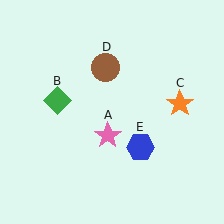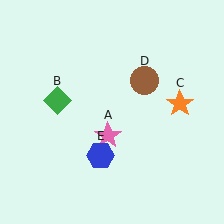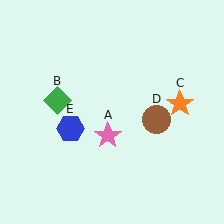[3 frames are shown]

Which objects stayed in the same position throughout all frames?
Pink star (object A) and green diamond (object B) and orange star (object C) remained stationary.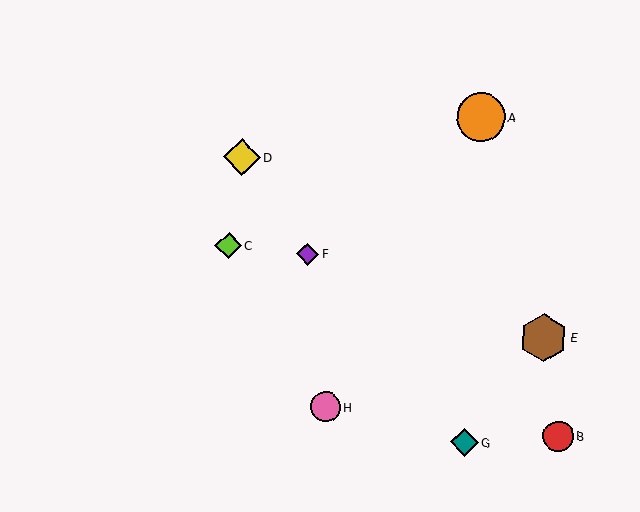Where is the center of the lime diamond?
The center of the lime diamond is at (228, 245).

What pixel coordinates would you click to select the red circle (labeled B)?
Click at (558, 436) to select the red circle B.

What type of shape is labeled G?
Shape G is a teal diamond.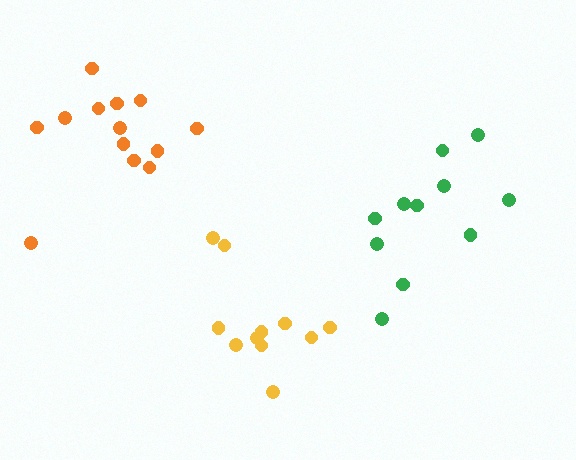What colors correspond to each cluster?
The clusters are colored: orange, yellow, green.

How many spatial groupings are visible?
There are 3 spatial groupings.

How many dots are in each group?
Group 1: 13 dots, Group 2: 11 dots, Group 3: 11 dots (35 total).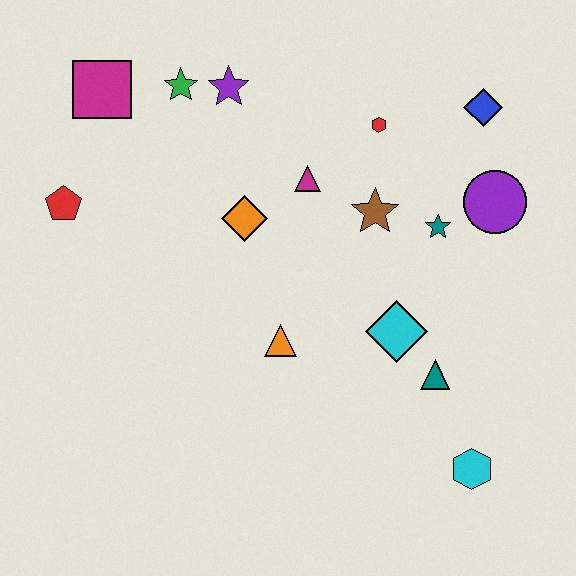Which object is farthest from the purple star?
The cyan hexagon is farthest from the purple star.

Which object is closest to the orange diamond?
The magenta triangle is closest to the orange diamond.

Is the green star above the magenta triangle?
Yes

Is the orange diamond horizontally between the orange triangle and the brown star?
No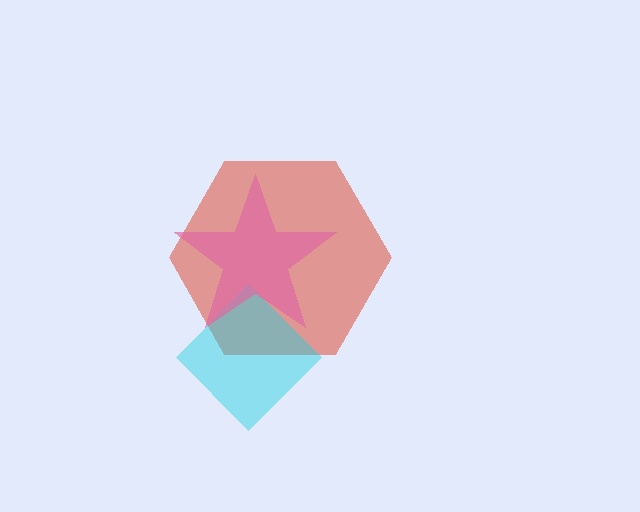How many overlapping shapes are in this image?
There are 3 overlapping shapes in the image.